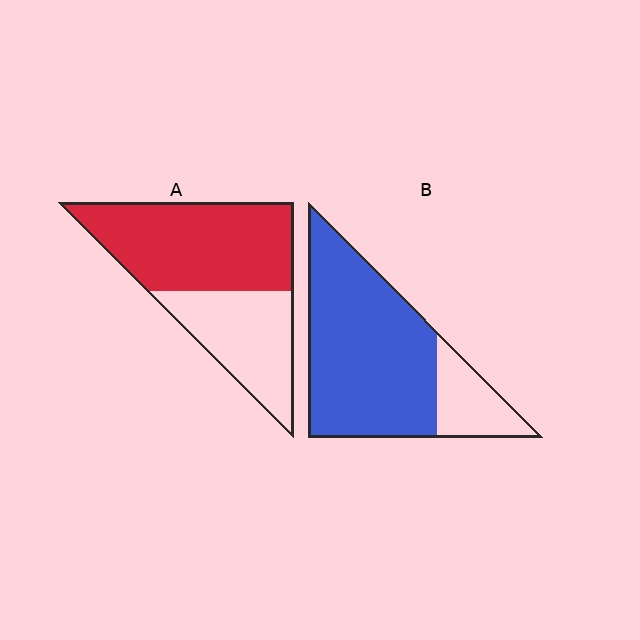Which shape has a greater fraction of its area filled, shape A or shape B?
Shape B.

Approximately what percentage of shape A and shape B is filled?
A is approximately 60% and B is approximately 80%.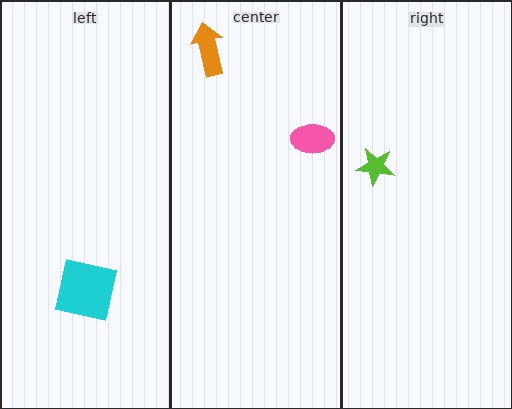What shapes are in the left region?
The cyan square.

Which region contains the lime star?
The right region.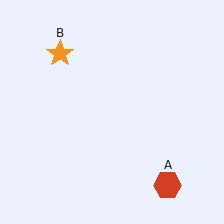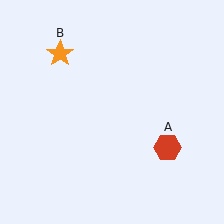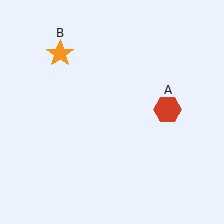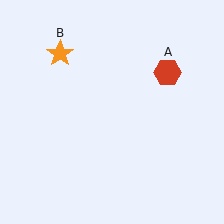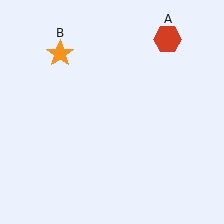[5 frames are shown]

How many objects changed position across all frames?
1 object changed position: red hexagon (object A).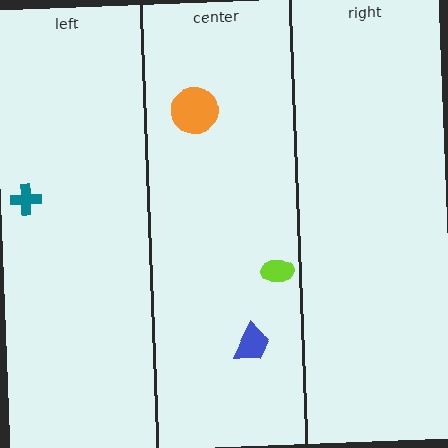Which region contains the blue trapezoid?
The center region.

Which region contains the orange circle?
The center region.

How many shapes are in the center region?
3.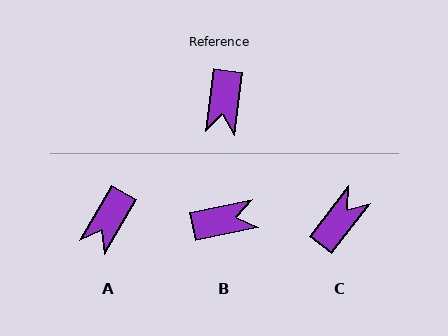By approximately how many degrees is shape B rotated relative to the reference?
Approximately 109 degrees counter-clockwise.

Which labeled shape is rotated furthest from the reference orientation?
C, about 150 degrees away.